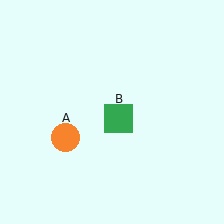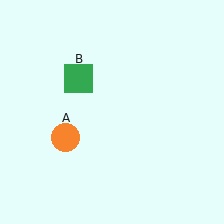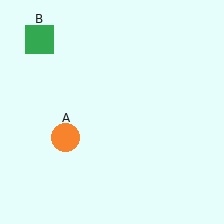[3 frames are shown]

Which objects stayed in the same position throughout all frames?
Orange circle (object A) remained stationary.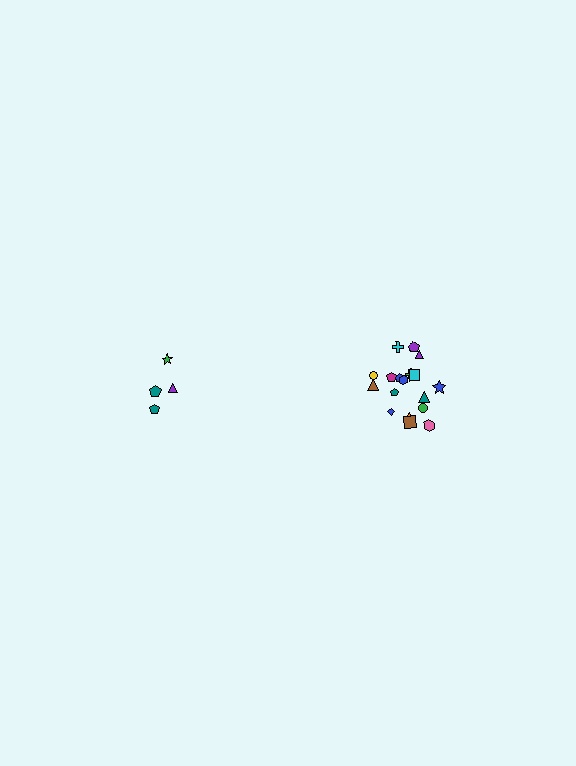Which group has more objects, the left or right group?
The right group.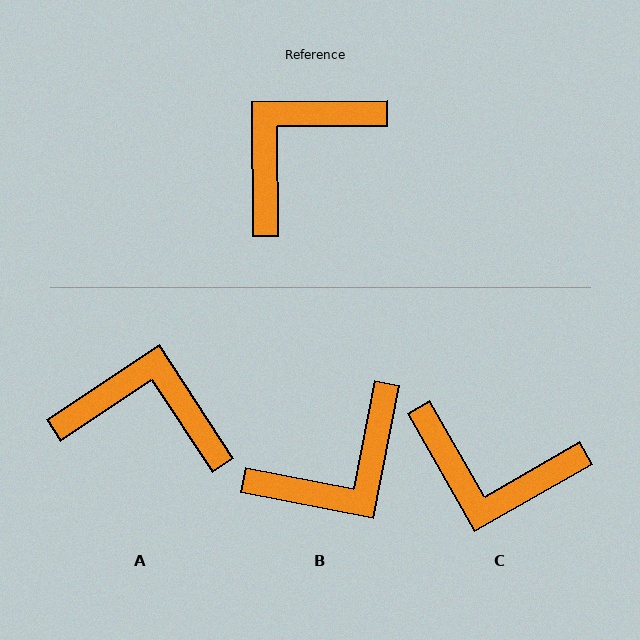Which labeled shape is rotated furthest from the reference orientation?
B, about 169 degrees away.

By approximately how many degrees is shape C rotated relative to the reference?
Approximately 119 degrees counter-clockwise.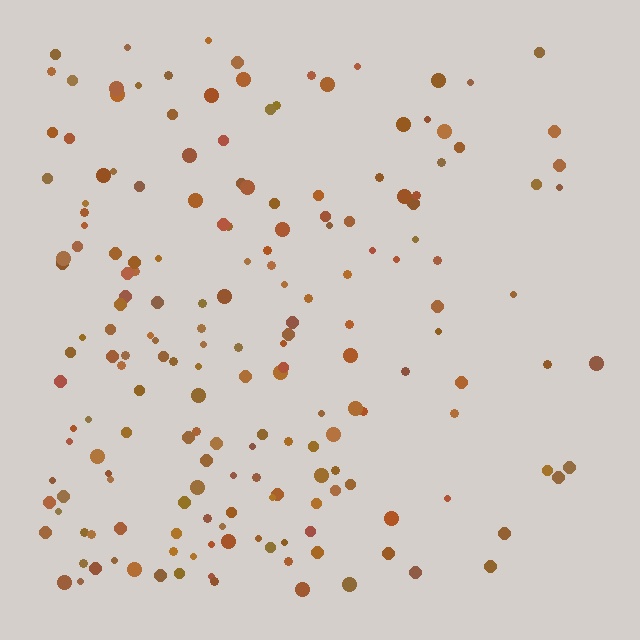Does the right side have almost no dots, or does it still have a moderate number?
Still a moderate number, just noticeably fewer than the left.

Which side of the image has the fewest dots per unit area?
The right.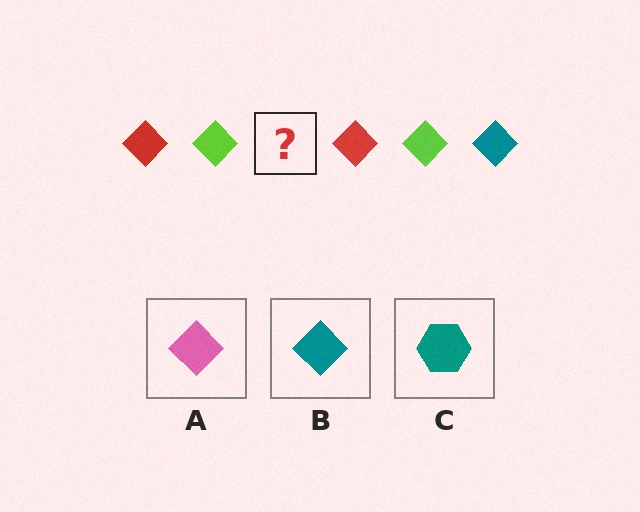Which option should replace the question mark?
Option B.